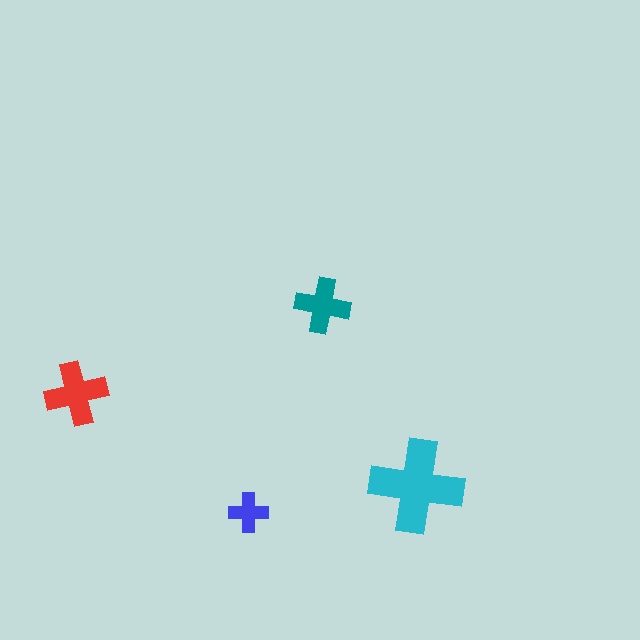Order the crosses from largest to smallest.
the cyan one, the red one, the teal one, the blue one.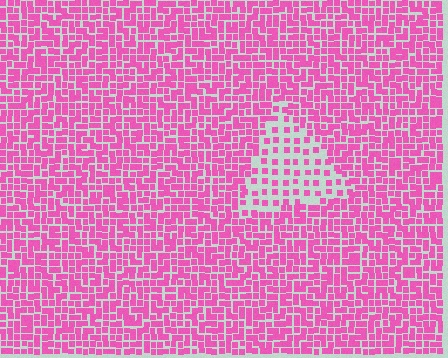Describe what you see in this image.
The image contains small pink elements arranged at two different densities. A triangle-shaped region is visible where the elements are less densely packed than the surrounding area.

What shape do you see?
I see a triangle.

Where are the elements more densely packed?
The elements are more densely packed outside the triangle boundary.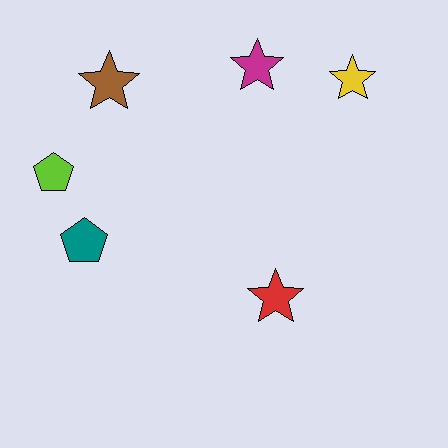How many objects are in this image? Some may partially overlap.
There are 6 objects.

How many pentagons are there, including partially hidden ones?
There are 2 pentagons.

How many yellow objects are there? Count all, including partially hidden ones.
There is 1 yellow object.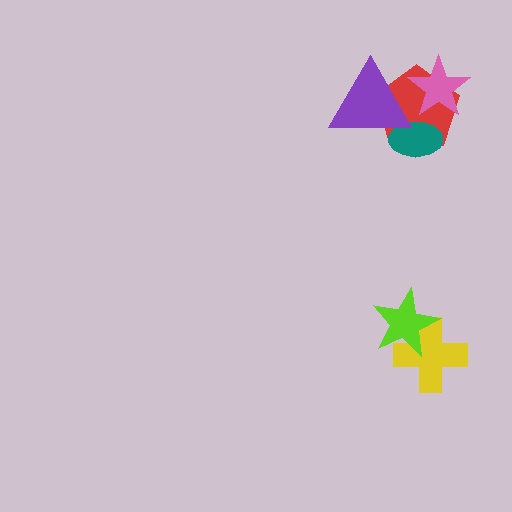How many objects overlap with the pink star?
2 objects overlap with the pink star.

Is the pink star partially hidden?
Yes, it is partially covered by another shape.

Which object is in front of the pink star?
The purple triangle is in front of the pink star.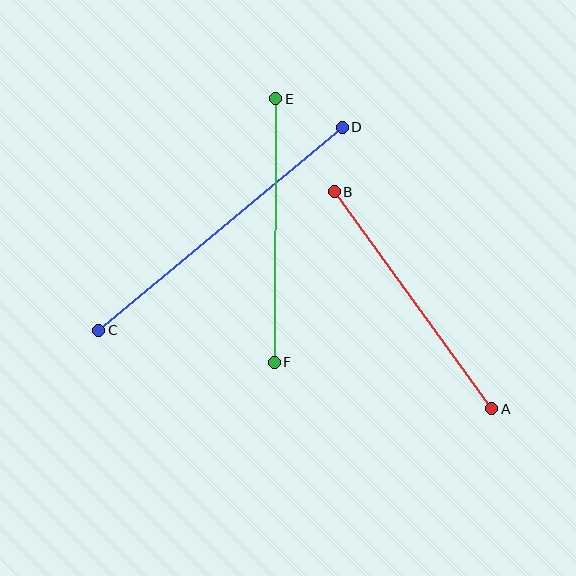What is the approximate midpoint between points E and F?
The midpoint is at approximately (275, 230) pixels.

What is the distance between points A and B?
The distance is approximately 268 pixels.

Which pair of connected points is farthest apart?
Points C and D are farthest apart.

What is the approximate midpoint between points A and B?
The midpoint is at approximately (413, 300) pixels.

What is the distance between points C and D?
The distance is approximately 317 pixels.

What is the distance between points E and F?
The distance is approximately 264 pixels.